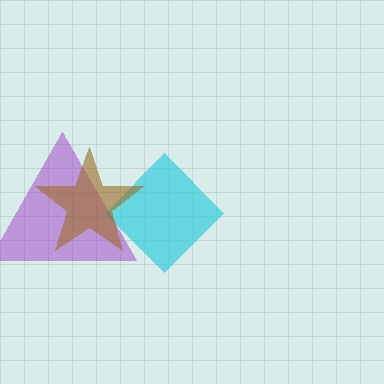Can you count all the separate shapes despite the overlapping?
Yes, there are 3 separate shapes.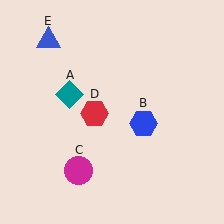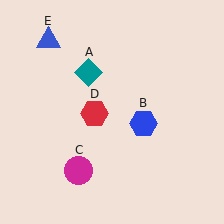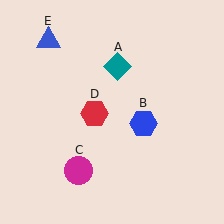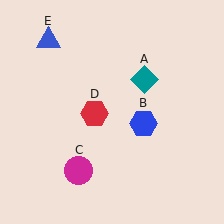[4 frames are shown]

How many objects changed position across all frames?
1 object changed position: teal diamond (object A).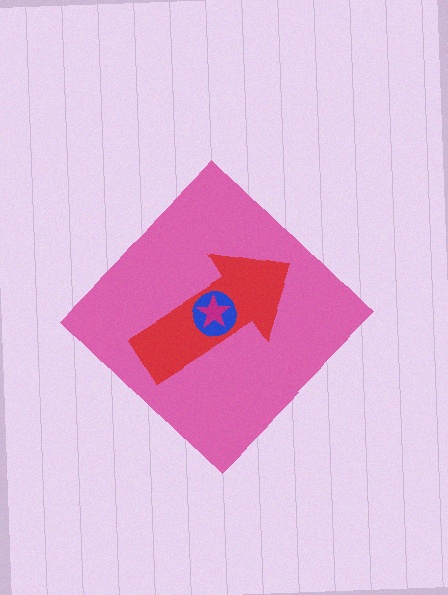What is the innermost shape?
The magenta star.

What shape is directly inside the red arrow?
The blue circle.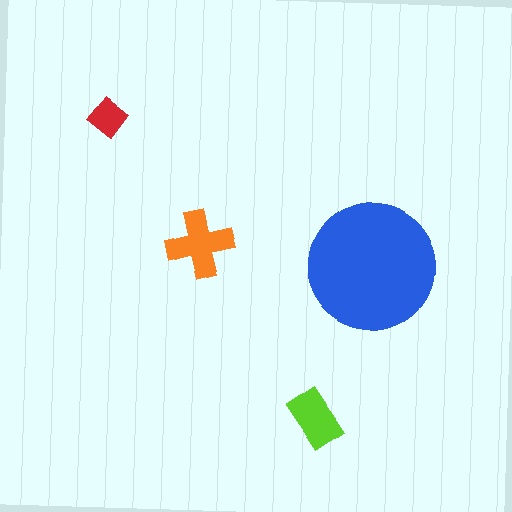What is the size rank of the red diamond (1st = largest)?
4th.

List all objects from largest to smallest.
The blue circle, the orange cross, the lime rectangle, the red diamond.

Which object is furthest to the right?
The blue circle is rightmost.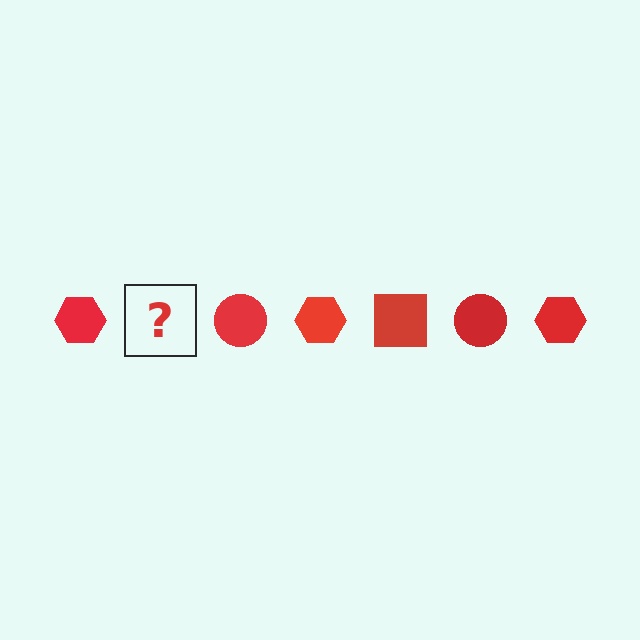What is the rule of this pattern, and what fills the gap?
The rule is that the pattern cycles through hexagon, square, circle shapes in red. The gap should be filled with a red square.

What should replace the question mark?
The question mark should be replaced with a red square.